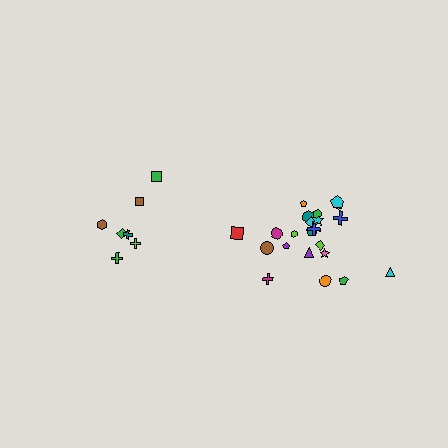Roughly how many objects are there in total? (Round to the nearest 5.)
Roughly 30 objects in total.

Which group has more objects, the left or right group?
The right group.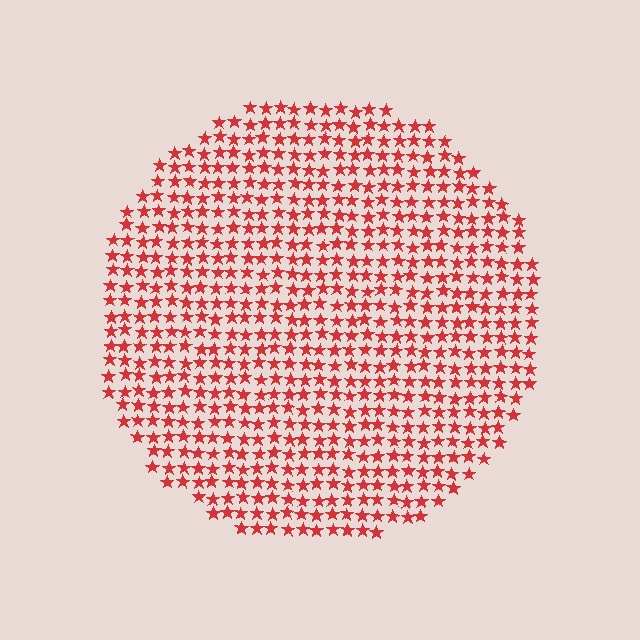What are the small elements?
The small elements are stars.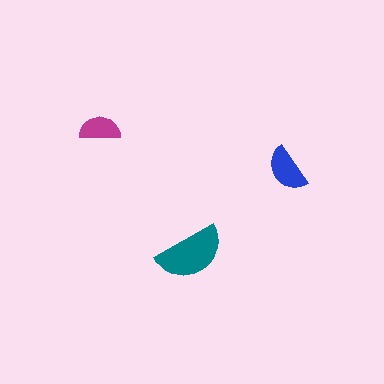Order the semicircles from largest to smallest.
the teal one, the blue one, the magenta one.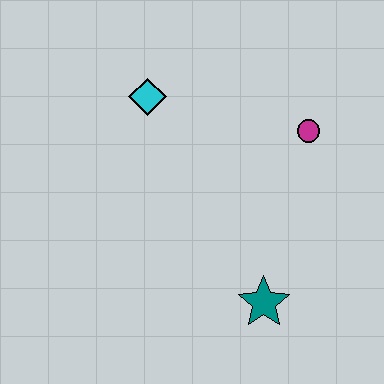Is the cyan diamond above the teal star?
Yes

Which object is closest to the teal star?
The magenta circle is closest to the teal star.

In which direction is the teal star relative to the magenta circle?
The teal star is below the magenta circle.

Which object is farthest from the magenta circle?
The teal star is farthest from the magenta circle.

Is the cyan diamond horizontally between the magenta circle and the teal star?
No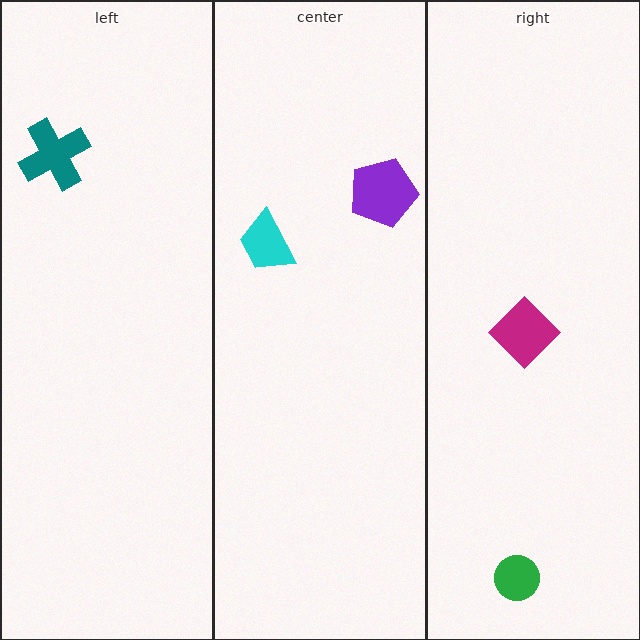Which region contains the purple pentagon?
The center region.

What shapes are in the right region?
The green circle, the magenta diamond.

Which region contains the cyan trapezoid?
The center region.